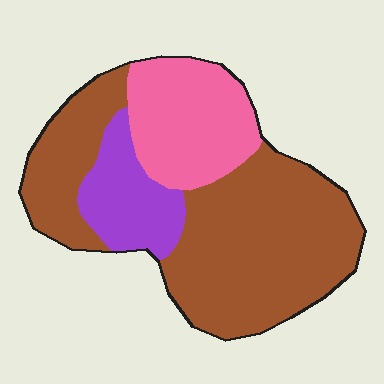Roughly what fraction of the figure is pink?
Pink takes up between a sixth and a third of the figure.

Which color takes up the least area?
Purple, at roughly 15%.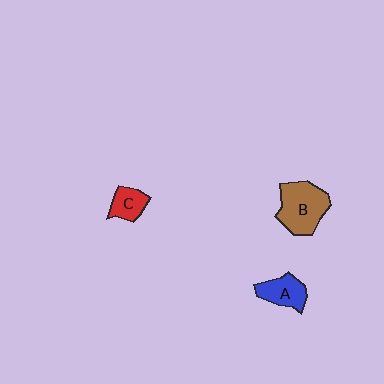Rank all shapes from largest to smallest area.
From largest to smallest: B (brown), A (blue), C (red).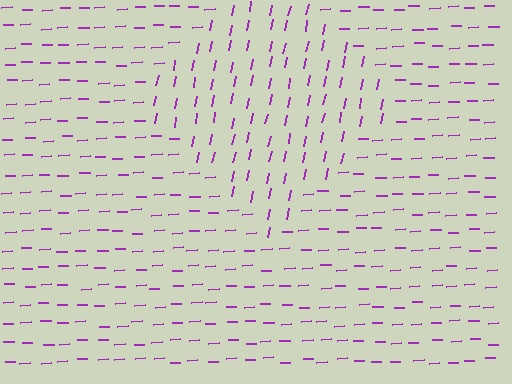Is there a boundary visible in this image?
Yes, there is a texture boundary formed by a change in line orientation.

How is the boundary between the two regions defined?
The boundary is defined purely by a change in line orientation (approximately 75 degrees difference). All lines are the same color and thickness.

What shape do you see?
I see a diamond.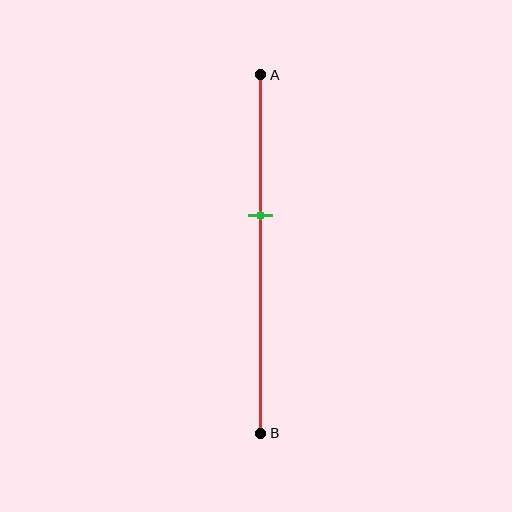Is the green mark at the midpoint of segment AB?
No, the mark is at about 40% from A, not at the 50% midpoint.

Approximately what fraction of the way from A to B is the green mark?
The green mark is approximately 40% of the way from A to B.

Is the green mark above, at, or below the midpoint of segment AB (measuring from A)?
The green mark is above the midpoint of segment AB.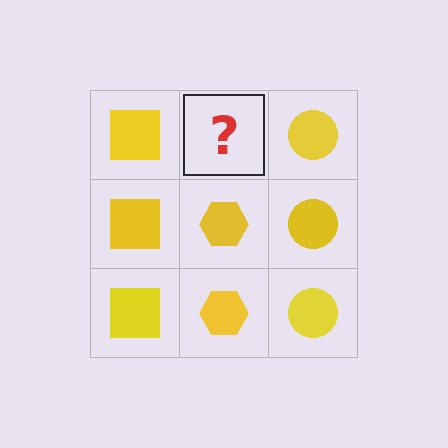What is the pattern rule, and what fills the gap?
The rule is that each column has a consistent shape. The gap should be filled with a yellow hexagon.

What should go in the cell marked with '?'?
The missing cell should contain a yellow hexagon.